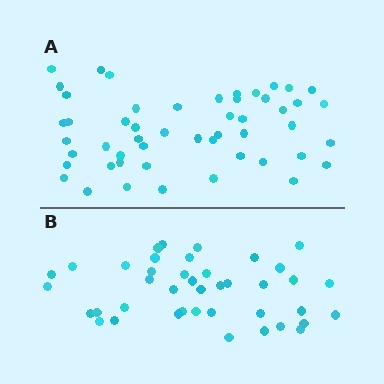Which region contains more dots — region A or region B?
Region A (the top region) has more dots.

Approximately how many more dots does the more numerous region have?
Region A has roughly 10 or so more dots than region B.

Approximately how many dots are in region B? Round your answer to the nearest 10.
About 40 dots. (The exact count is 41, which rounds to 40.)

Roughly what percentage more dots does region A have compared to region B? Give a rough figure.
About 25% more.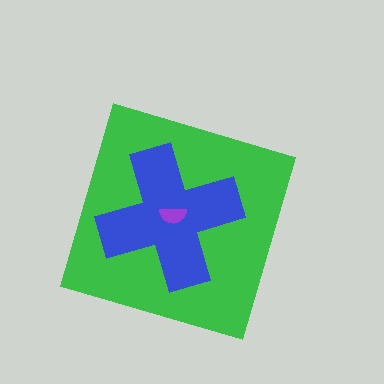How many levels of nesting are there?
3.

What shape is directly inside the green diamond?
The blue cross.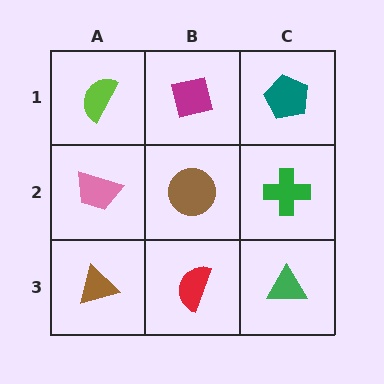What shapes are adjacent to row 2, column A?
A lime semicircle (row 1, column A), a brown triangle (row 3, column A), a brown circle (row 2, column B).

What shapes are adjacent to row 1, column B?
A brown circle (row 2, column B), a lime semicircle (row 1, column A), a teal pentagon (row 1, column C).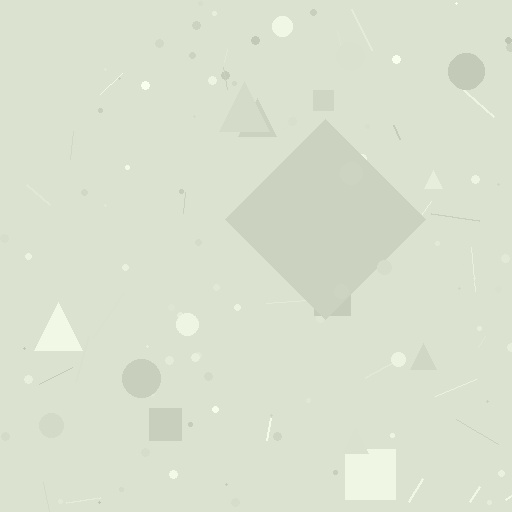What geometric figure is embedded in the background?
A diamond is embedded in the background.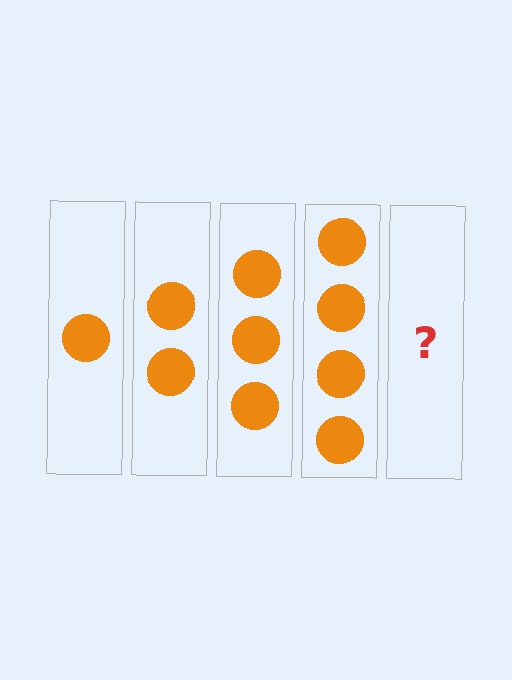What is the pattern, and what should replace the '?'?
The pattern is that each step adds one more circle. The '?' should be 5 circles.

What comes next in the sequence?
The next element should be 5 circles.